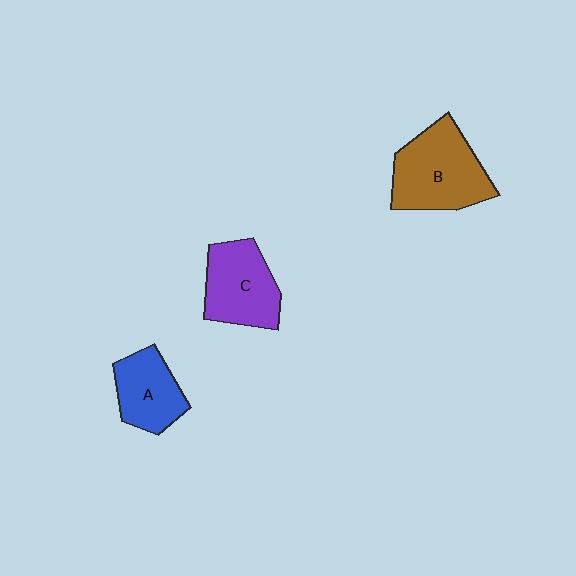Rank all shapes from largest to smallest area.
From largest to smallest: B (brown), C (purple), A (blue).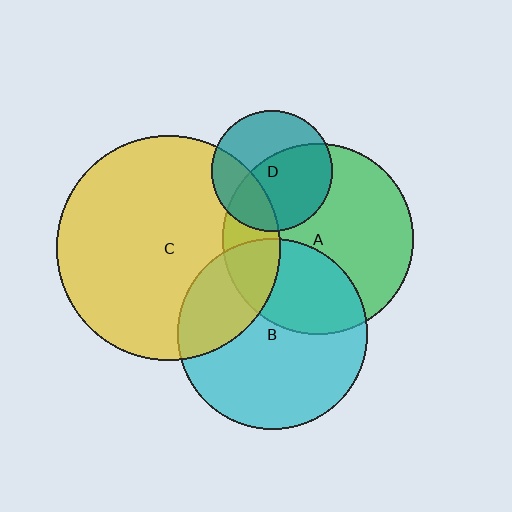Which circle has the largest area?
Circle C (yellow).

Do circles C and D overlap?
Yes.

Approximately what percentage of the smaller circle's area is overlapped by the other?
Approximately 30%.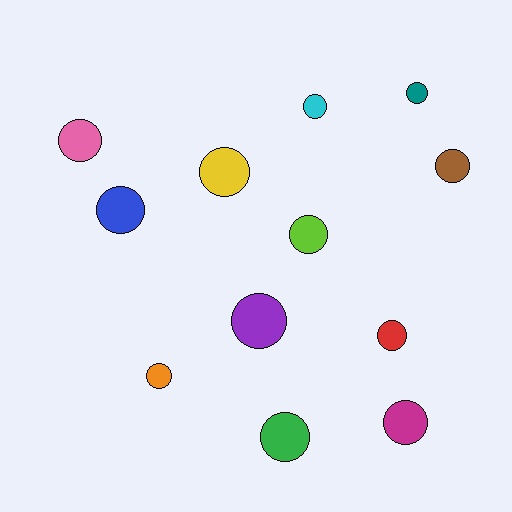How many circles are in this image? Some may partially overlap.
There are 12 circles.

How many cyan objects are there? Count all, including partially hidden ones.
There is 1 cyan object.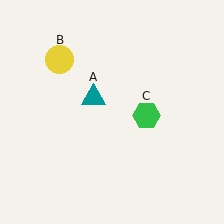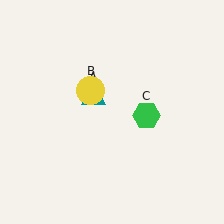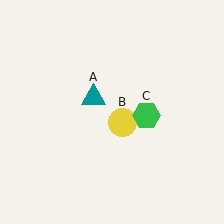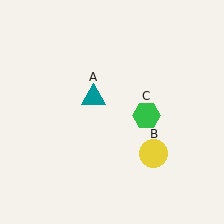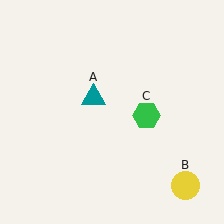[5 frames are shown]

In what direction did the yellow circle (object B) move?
The yellow circle (object B) moved down and to the right.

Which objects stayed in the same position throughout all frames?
Teal triangle (object A) and green hexagon (object C) remained stationary.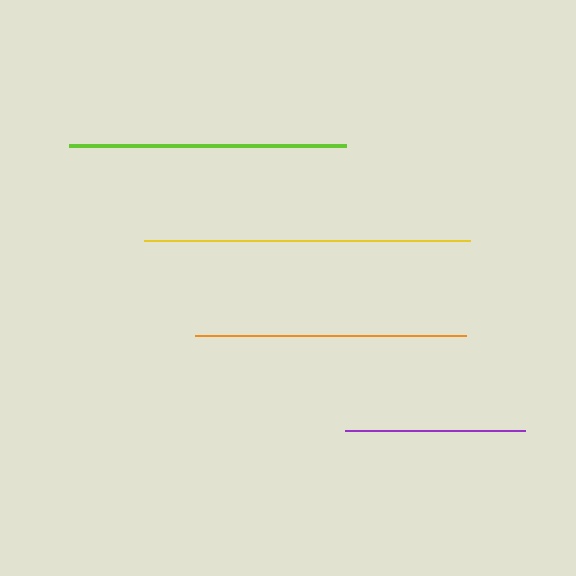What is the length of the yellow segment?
The yellow segment is approximately 326 pixels long.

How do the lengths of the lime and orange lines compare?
The lime and orange lines are approximately the same length.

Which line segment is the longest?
The yellow line is the longest at approximately 326 pixels.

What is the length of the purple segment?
The purple segment is approximately 180 pixels long.